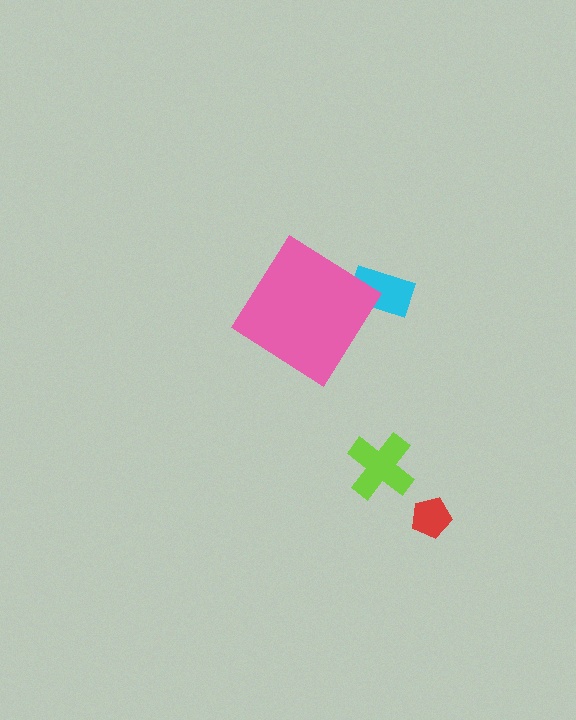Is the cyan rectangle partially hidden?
Yes, the cyan rectangle is partially hidden behind the pink diamond.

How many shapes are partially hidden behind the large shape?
1 shape is partially hidden.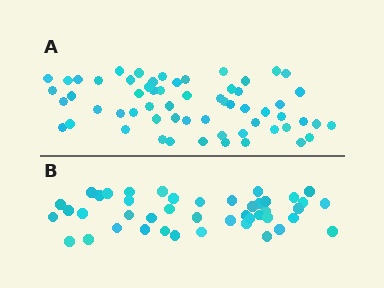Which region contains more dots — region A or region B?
Region A (the top region) has more dots.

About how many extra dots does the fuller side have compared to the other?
Region A has approximately 15 more dots than region B.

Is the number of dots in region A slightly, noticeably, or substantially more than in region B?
Region A has noticeably more, but not dramatically so. The ratio is roughly 1.4 to 1.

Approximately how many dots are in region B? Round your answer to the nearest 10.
About 40 dots. (The exact count is 44, which rounds to 40.)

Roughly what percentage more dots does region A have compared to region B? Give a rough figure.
About 35% more.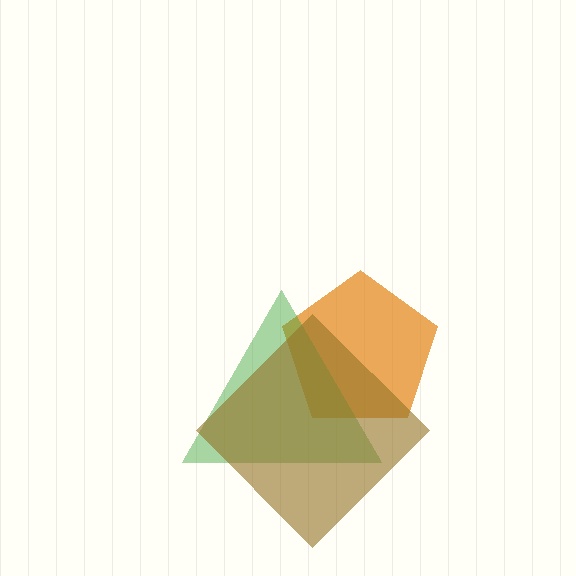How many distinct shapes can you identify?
There are 3 distinct shapes: an orange pentagon, a green triangle, a brown diamond.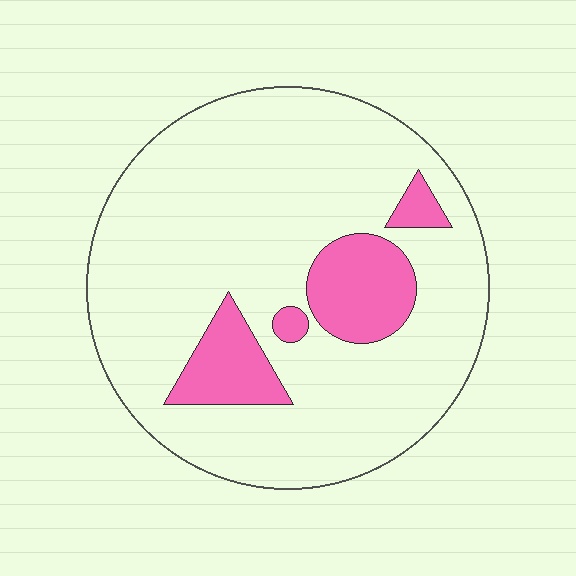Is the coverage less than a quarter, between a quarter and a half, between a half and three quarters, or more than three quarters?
Less than a quarter.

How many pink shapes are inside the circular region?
4.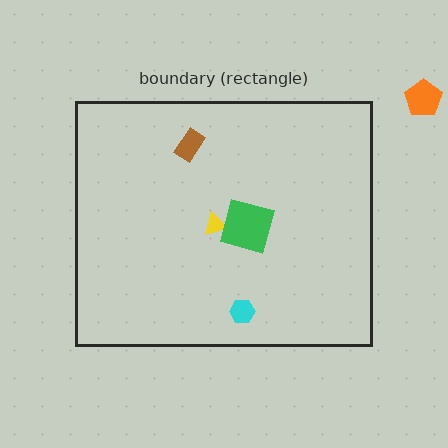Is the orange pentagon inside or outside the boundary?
Outside.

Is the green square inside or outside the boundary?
Inside.